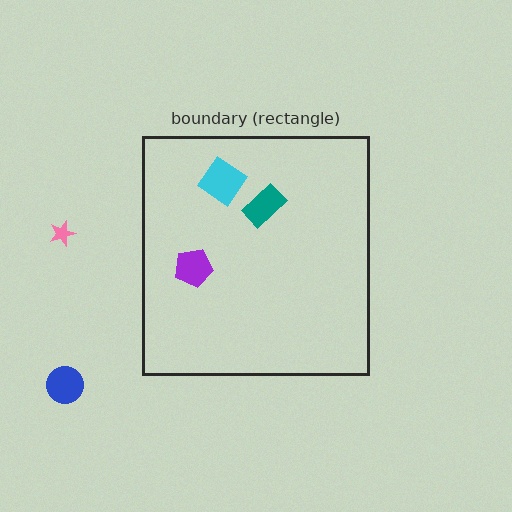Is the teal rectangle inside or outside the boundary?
Inside.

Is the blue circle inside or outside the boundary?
Outside.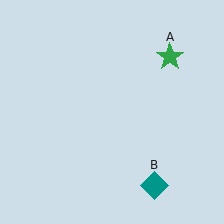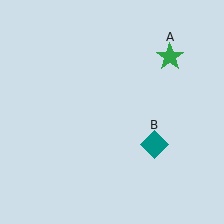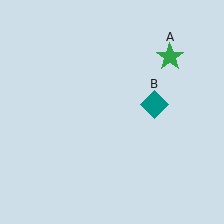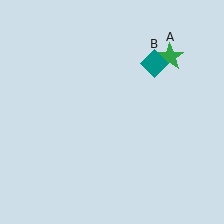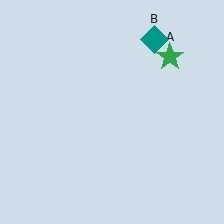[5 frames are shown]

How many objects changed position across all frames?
1 object changed position: teal diamond (object B).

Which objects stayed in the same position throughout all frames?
Green star (object A) remained stationary.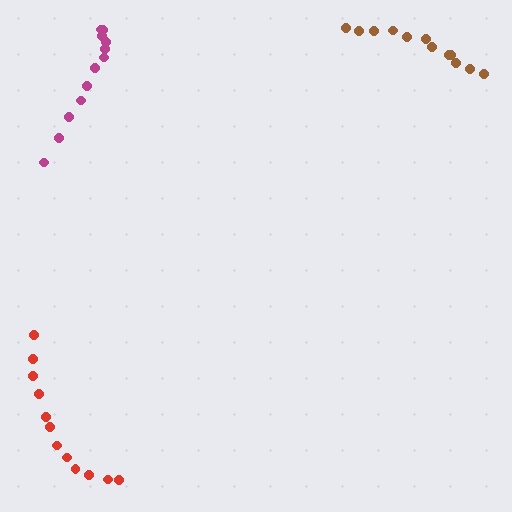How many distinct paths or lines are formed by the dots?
There are 3 distinct paths.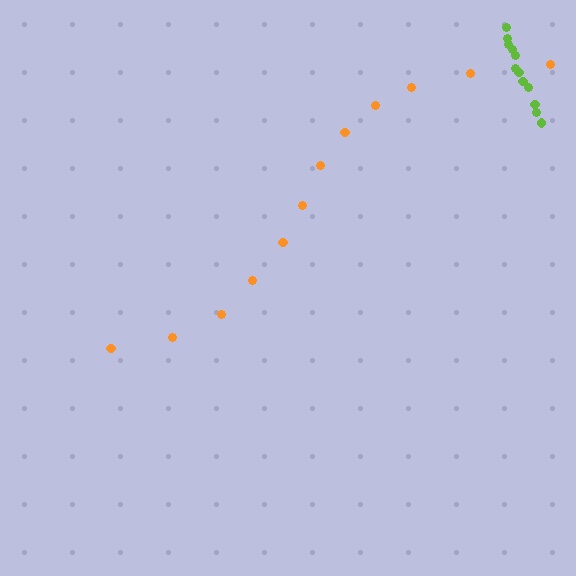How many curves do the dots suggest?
There are 2 distinct paths.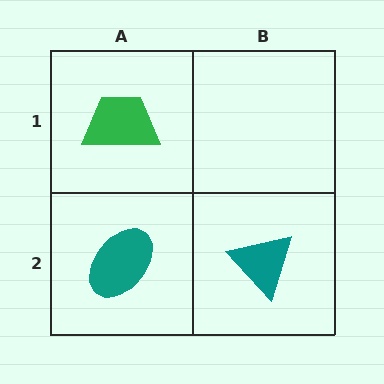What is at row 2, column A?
A teal ellipse.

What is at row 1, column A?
A green trapezoid.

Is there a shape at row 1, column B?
No, that cell is empty.